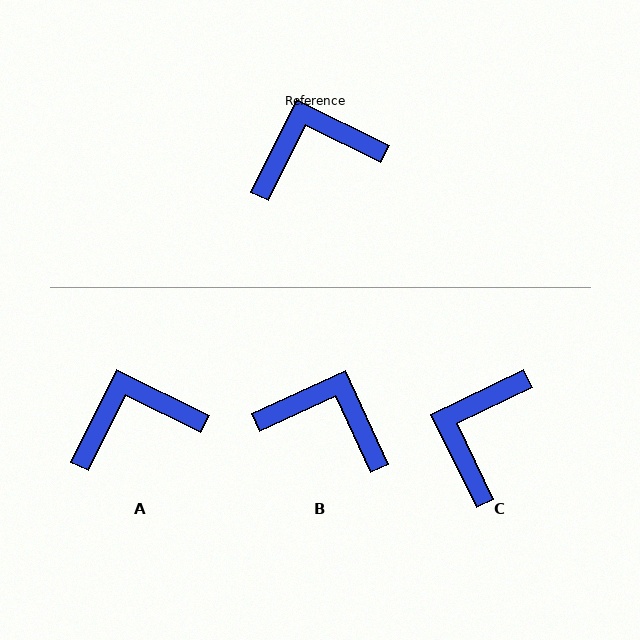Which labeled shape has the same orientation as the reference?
A.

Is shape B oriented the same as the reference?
No, it is off by about 39 degrees.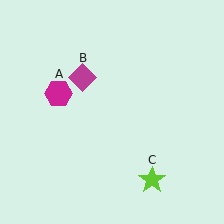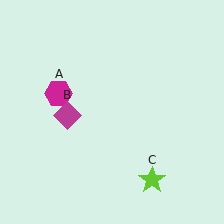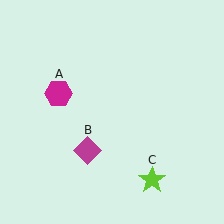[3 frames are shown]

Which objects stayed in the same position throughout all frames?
Magenta hexagon (object A) and lime star (object C) remained stationary.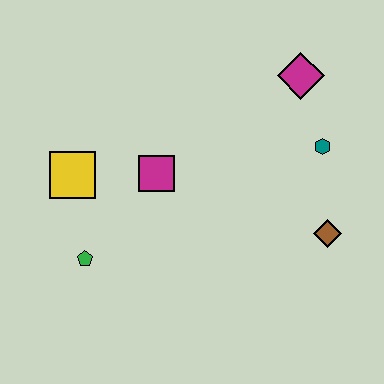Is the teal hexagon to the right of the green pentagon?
Yes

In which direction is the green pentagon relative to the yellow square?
The green pentagon is below the yellow square.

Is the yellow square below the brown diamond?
No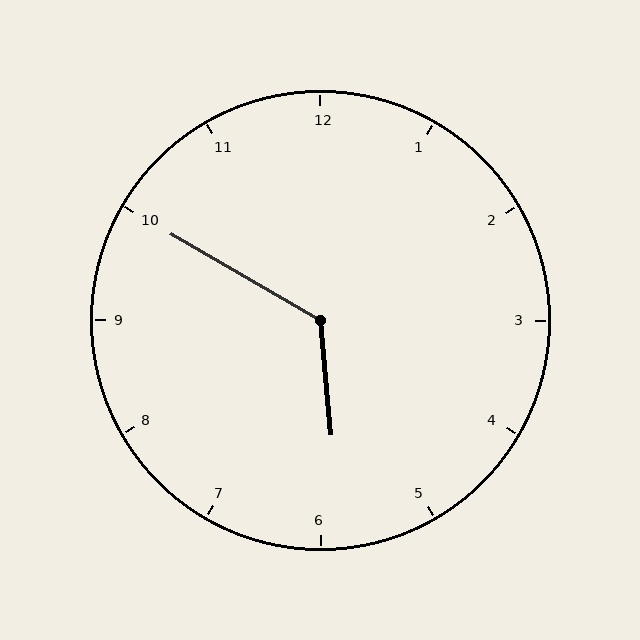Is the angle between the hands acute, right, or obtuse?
It is obtuse.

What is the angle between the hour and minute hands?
Approximately 125 degrees.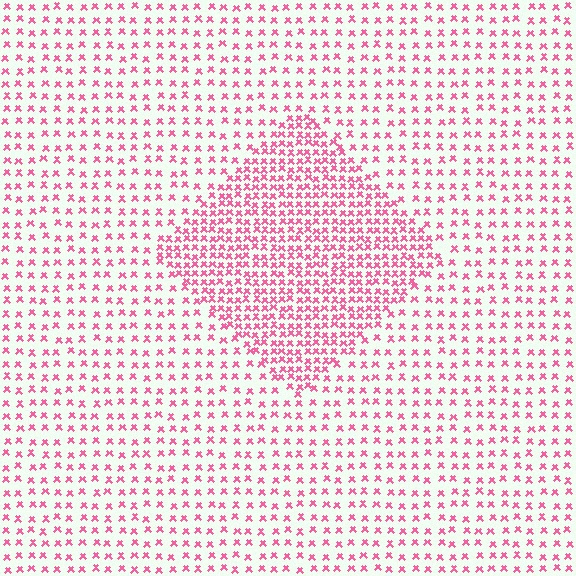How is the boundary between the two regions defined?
The boundary is defined by a change in element density (approximately 2.2x ratio). All elements are the same color, size, and shape.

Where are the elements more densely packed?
The elements are more densely packed inside the diamond boundary.